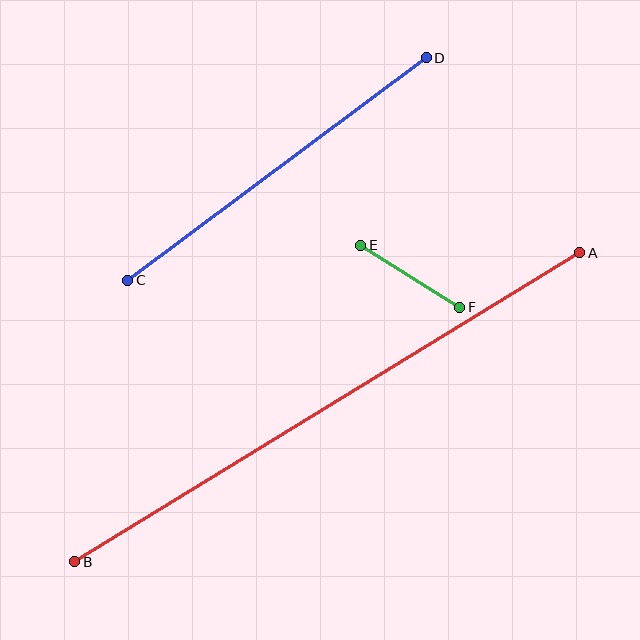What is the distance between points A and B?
The distance is approximately 592 pixels.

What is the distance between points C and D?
The distance is approximately 373 pixels.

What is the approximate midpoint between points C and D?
The midpoint is at approximately (277, 169) pixels.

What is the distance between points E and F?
The distance is approximately 116 pixels.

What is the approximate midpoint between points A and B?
The midpoint is at approximately (327, 407) pixels.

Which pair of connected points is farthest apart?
Points A and B are farthest apart.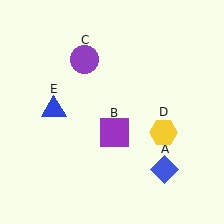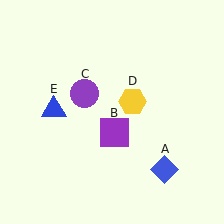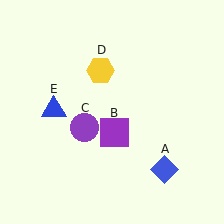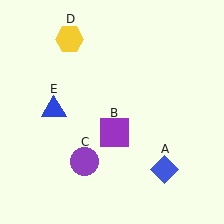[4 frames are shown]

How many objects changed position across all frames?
2 objects changed position: purple circle (object C), yellow hexagon (object D).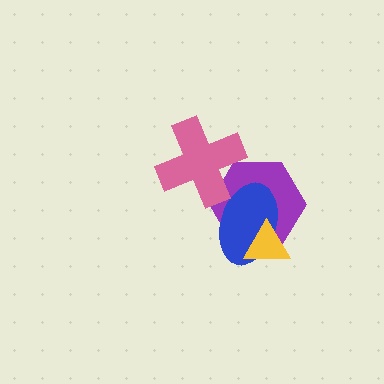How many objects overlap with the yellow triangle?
2 objects overlap with the yellow triangle.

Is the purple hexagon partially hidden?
Yes, it is partially covered by another shape.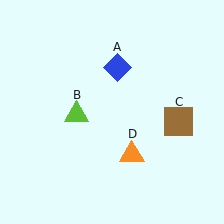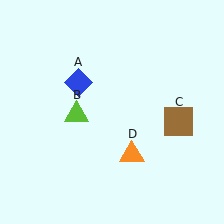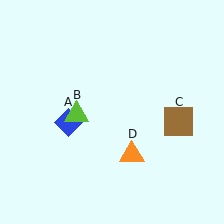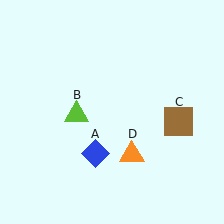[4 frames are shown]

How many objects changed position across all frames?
1 object changed position: blue diamond (object A).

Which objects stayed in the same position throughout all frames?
Lime triangle (object B) and brown square (object C) and orange triangle (object D) remained stationary.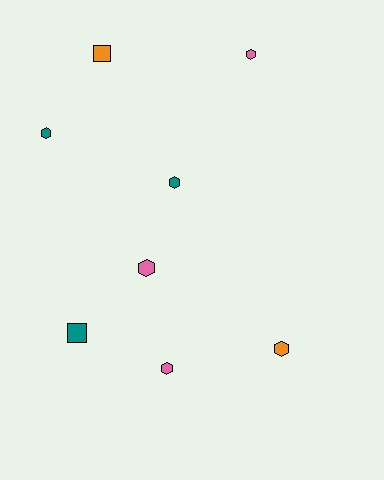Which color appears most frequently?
Teal, with 3 objects.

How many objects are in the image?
There are 8 objects.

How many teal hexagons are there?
There are 2 teal hexagons.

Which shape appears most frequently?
Hexagon, with 6 objects.